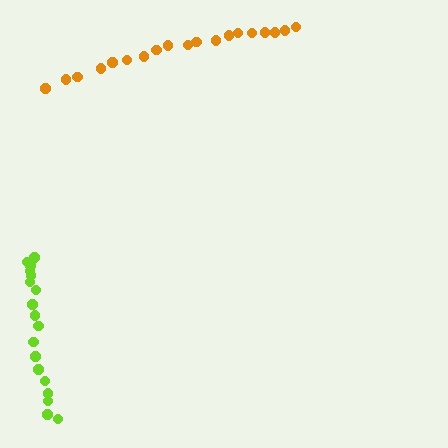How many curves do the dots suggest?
There are 2 distinct paths.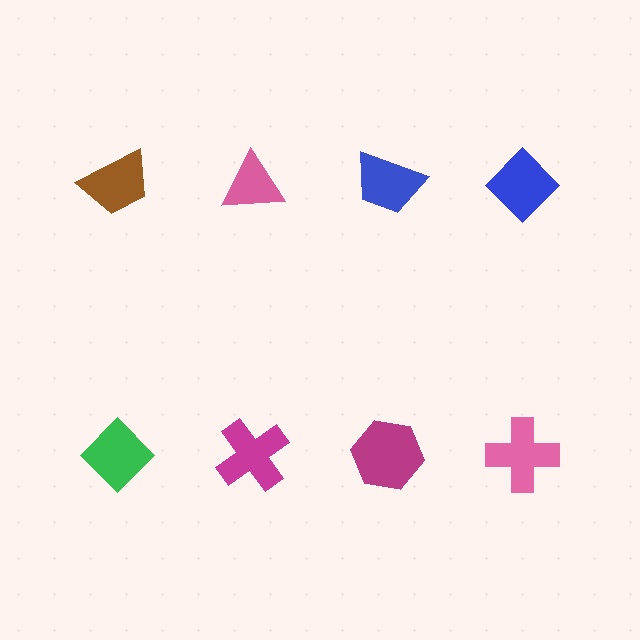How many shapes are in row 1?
4 shapes.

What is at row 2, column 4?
A pink cross.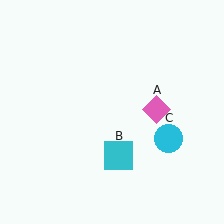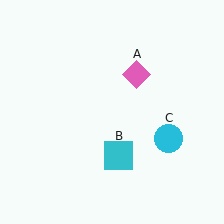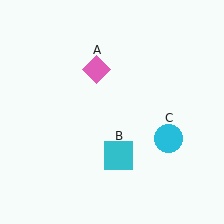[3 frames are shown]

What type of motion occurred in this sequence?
The pink diamond (object A) rotated counterclockwise around the center of the scene.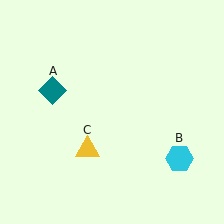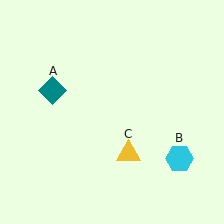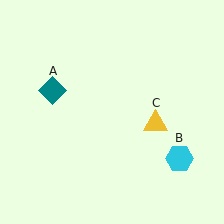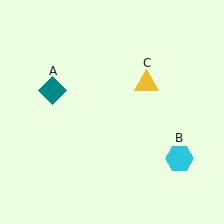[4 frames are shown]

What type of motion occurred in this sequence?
The yellow triangle (object C) rotated counterclockwise around the center of the scene.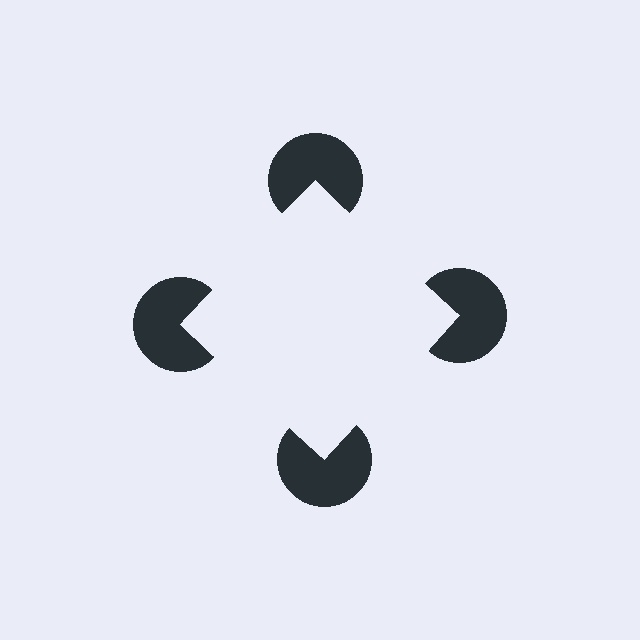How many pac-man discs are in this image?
There are 4 — one at each vertex of the illusory square.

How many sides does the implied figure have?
4 sides.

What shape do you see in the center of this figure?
An illusory square — its edges are inferred from the aligned wedge cuts in the pac-man discs, not physically drawn.